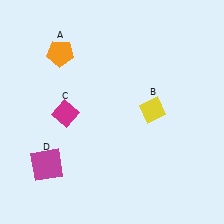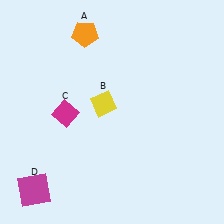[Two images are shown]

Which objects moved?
The objects that moved are: the orange pentagon (A), the yellow diamond (B), the magenta square (D).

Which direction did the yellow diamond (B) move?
The yellow diamond (B) moved left.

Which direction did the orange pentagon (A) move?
The orange pentagon (A) moved right.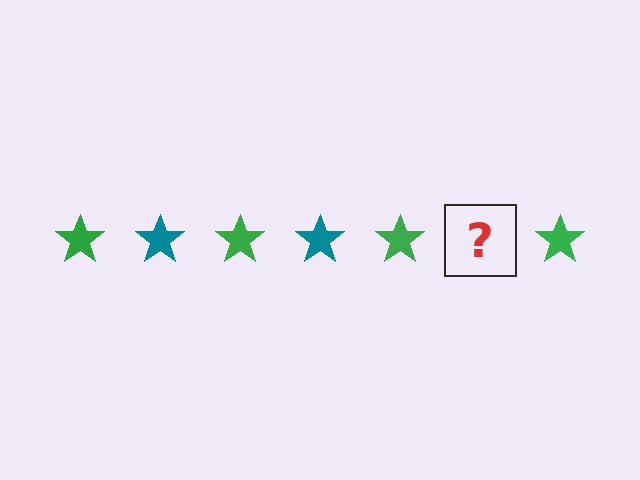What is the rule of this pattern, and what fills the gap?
The rule is that the pattern cycles through green, teal stars. The gap should be filled with a teal star.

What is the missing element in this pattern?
The missing element is a teal star.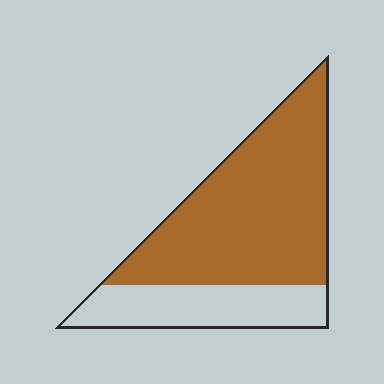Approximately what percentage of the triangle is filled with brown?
Approximately 70%.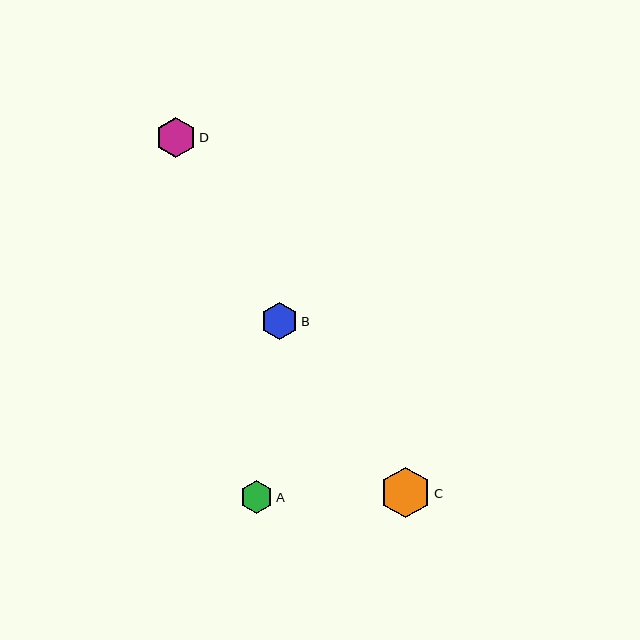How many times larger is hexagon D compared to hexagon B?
Hexagon D is approximately 1.1 times the size of hexagon B.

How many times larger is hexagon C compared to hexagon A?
Hexagon C is approximately 1.6 times the size of hexagon A.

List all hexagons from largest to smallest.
From largest to smallest: C, D, B, A.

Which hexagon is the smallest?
Hexagon A is the smallest with a size of approximately 33 pixels.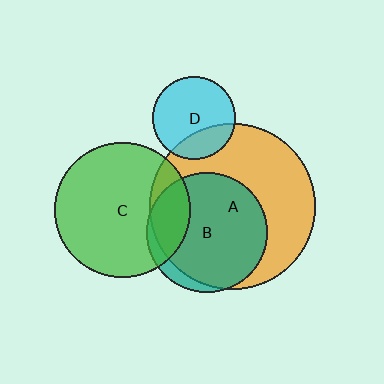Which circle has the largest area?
Circle A (orange).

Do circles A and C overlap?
Yes.